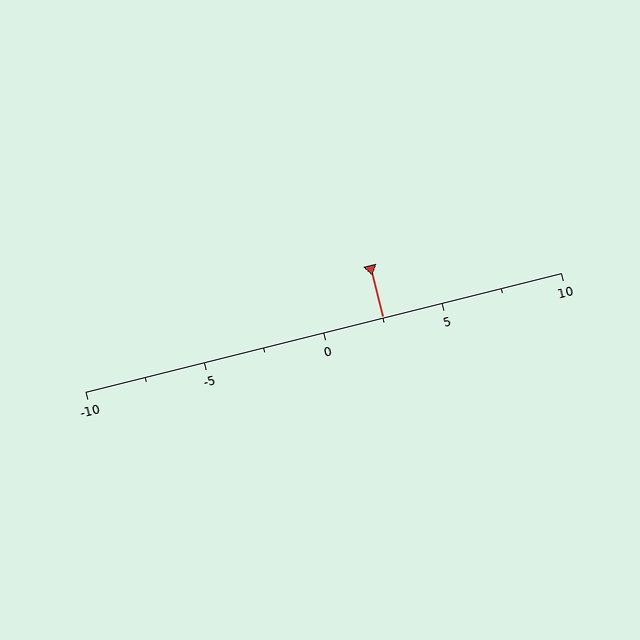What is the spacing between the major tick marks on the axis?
The major ticks are spaced 5 apart.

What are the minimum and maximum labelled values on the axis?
The axis runs from -10 to 10.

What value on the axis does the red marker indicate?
The marker indicates approximately 2.5.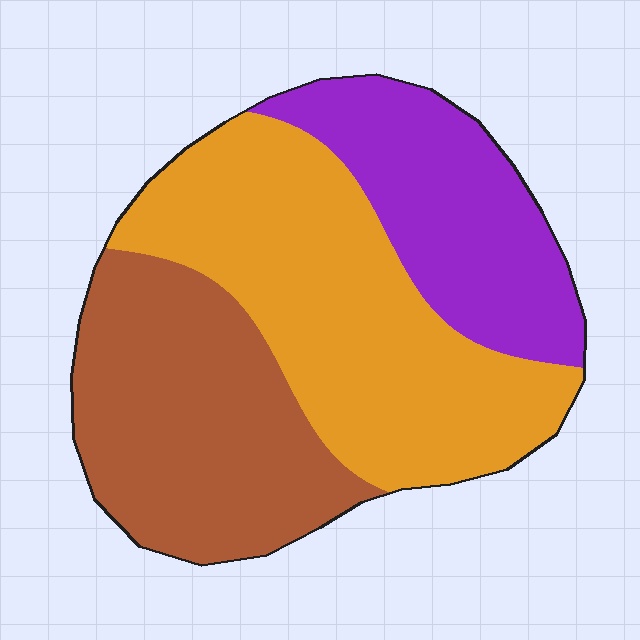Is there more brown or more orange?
Orange.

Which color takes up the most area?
Orange, at roughly 45%.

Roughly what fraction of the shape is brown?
Brown takes up between a quarter and a half of the shape.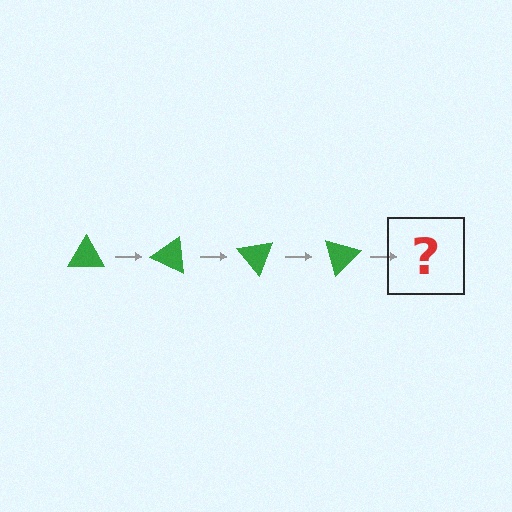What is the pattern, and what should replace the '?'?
The pattern is that the triangle rotates 25 degrees each step. The '?' should be a green triangle rotated 100 degrees.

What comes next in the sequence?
The next element should be a green triangle rotated 100 degrees.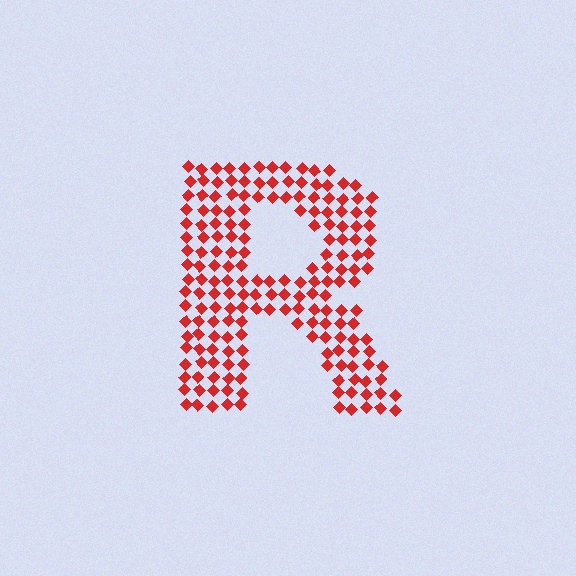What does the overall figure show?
The overall figure shows the letter R.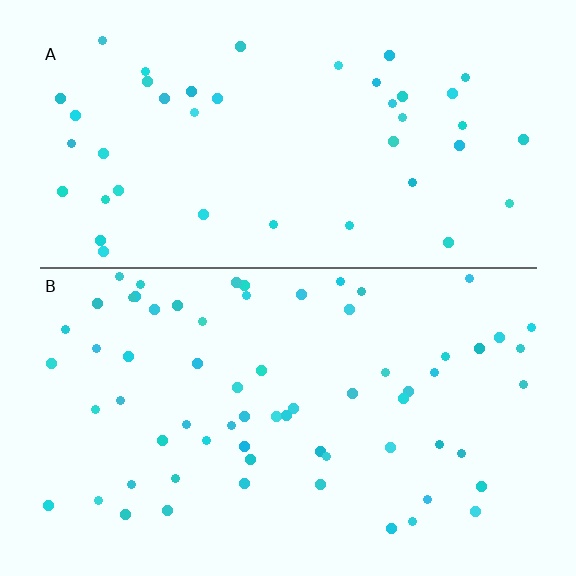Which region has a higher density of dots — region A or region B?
B (the bottom).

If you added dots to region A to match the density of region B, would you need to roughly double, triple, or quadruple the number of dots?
Approximately double.